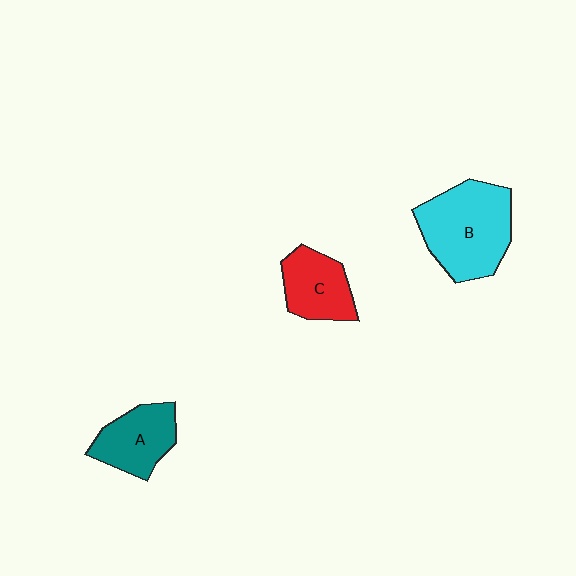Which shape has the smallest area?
Shape C (red).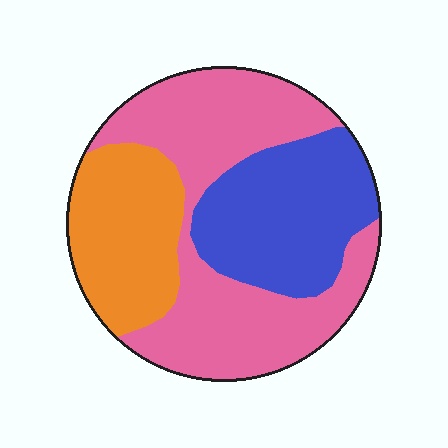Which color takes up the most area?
Pink, at roughly 50%.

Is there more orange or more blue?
Blue.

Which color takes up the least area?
Orange, at roughly 25%.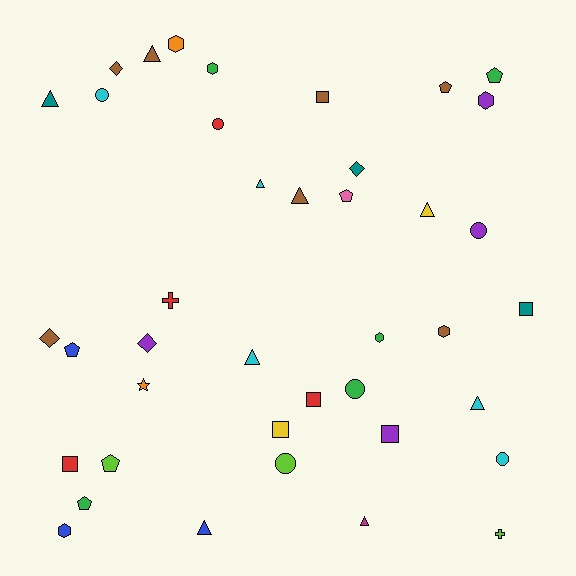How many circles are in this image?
There are 6 circles.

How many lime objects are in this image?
There are 3 lime objects.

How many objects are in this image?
There are 40 objects.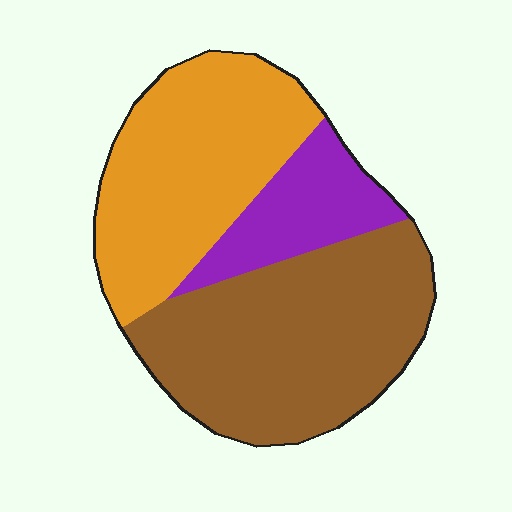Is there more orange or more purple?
Orange.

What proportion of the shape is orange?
Orange takes up about three eighths (3/8) of the shape.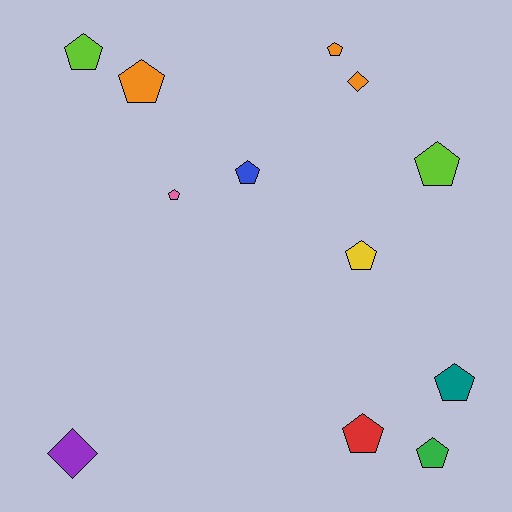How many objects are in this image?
There are 12 objects.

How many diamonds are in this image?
There are 2 diamonds.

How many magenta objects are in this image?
There are no magenta objects.